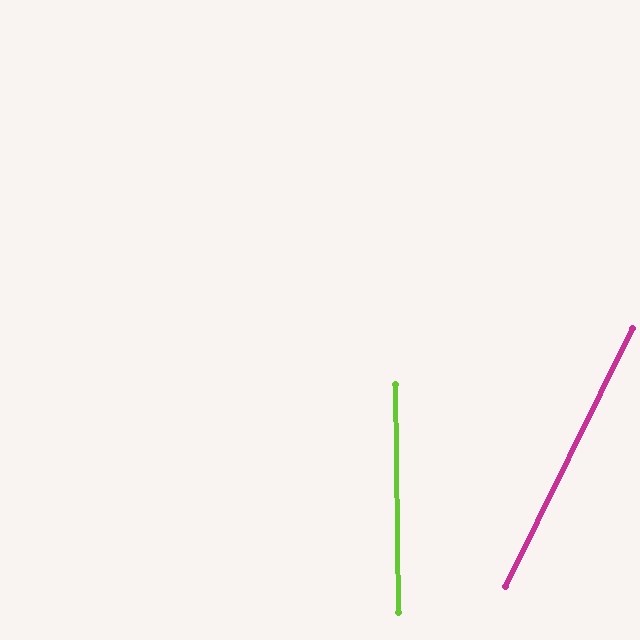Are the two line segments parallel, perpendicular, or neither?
Neither parallel nor perpendicular — they differ by about 27°.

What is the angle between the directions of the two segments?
Approximately 27 degrees.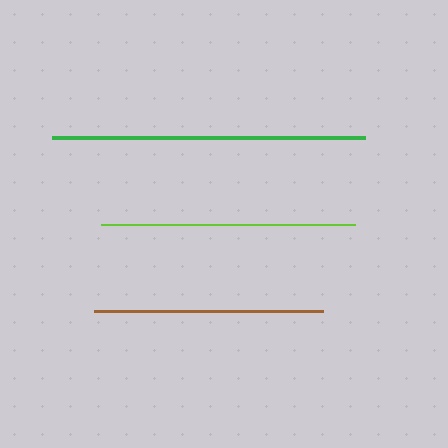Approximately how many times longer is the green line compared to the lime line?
The green line is approximately 1.2 times the length of the lime line.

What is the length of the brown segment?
The brown segment is approximately 228 pixels long.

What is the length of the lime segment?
The lime segment is approximately 254 pixels long.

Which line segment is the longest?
The green line is the longest at approximately 312 pixels.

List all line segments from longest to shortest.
From longest to shortest: green, lime, brown.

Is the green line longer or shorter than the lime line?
The green line is longer than the lime line.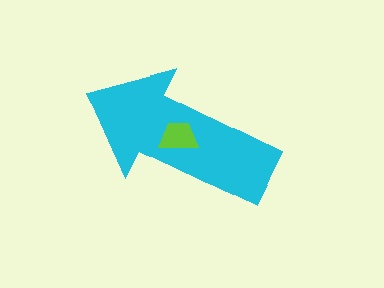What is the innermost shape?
The lime trapezoid.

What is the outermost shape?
The cyan arrow.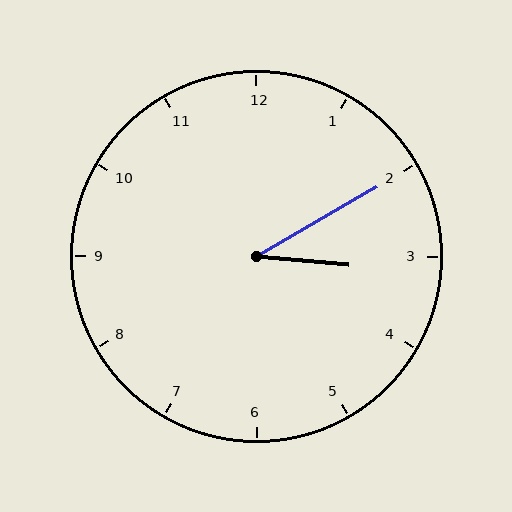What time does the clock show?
3:10.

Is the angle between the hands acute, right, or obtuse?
It is acute.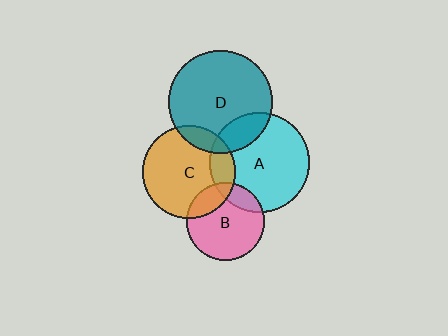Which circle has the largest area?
Circle D (teal).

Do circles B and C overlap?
Yes.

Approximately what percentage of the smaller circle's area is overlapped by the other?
Approximately 20%.